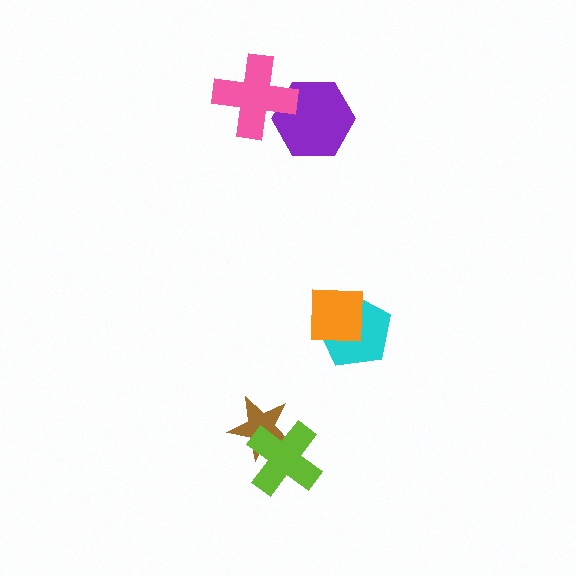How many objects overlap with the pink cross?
1 object overlaps with the pink cross.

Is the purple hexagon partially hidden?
Yes, it is partially covered by another shape.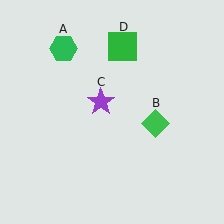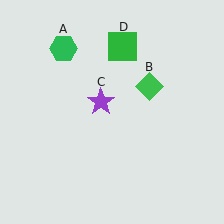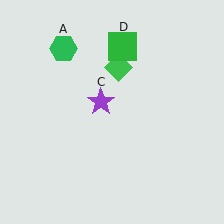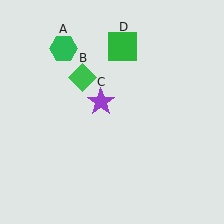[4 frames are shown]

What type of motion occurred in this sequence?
The green diamond (object B) rotated counterclockwise around the center of the scene.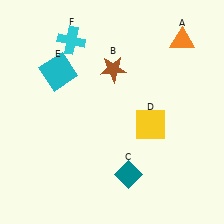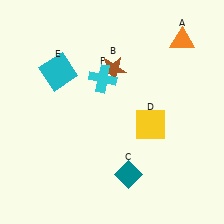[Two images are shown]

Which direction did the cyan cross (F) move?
The cyan cross (F) moved down.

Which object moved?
The cyan cross (F) moved down.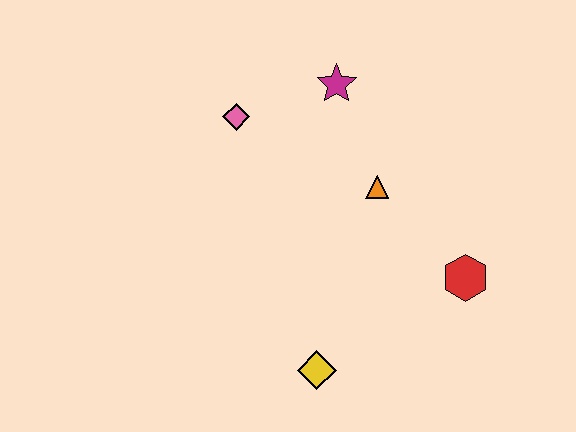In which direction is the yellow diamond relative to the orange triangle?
The yellow diamond is below the orange triangle.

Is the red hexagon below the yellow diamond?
No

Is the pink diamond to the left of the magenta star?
Yes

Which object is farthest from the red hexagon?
The pink diamond is farthest from the red hexagon.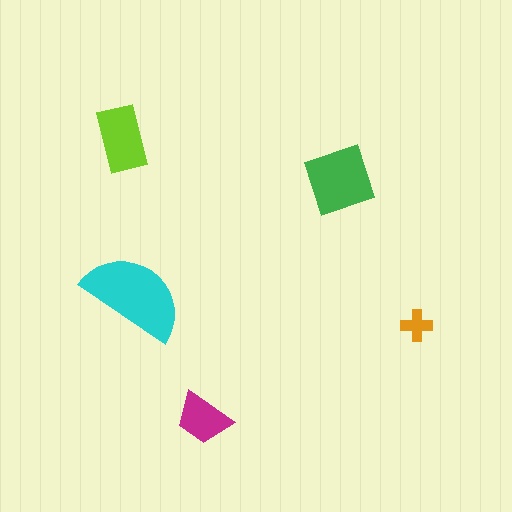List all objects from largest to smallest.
The cyan semicircle, the green diamond, the lime rectangle, the magenta trapezoid, the orange cross.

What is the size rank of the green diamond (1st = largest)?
2nd.